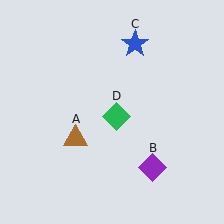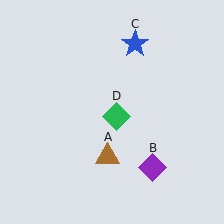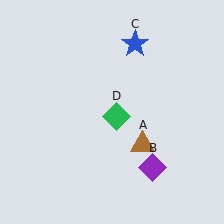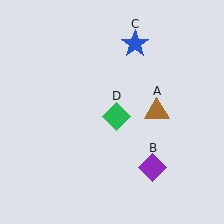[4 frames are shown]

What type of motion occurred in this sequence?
The brown triangle (object A) rotated counterclockwise around the center of the scene.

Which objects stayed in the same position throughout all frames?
Purple diamond (object B) and blue star (object C) and green diamond (object D) remained stationary.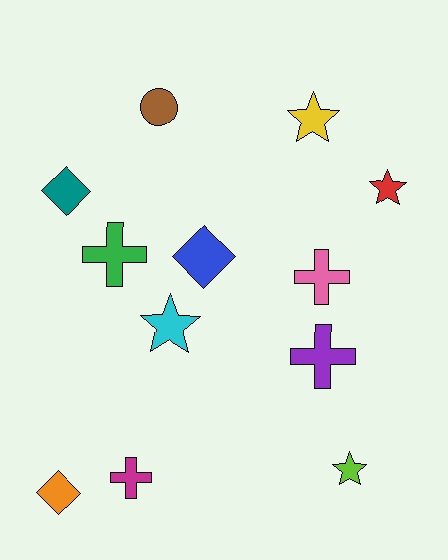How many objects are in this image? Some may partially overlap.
There are 12 objects.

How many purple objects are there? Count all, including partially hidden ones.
There is 1 purple object.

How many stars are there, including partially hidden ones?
There are 4 stars.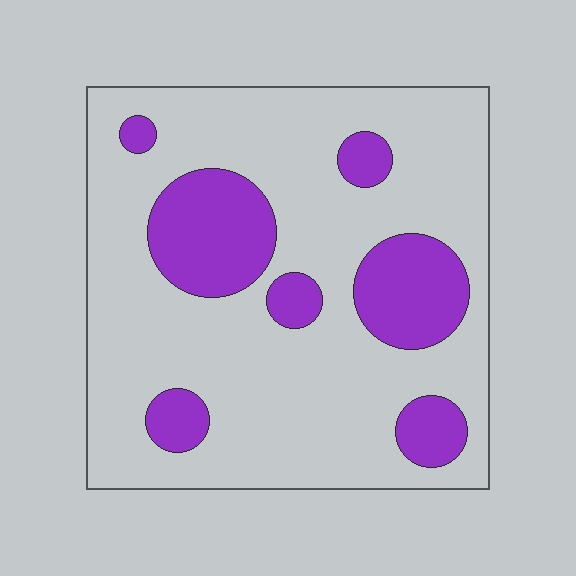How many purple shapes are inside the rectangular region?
7.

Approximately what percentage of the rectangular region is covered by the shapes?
Approximately 25%.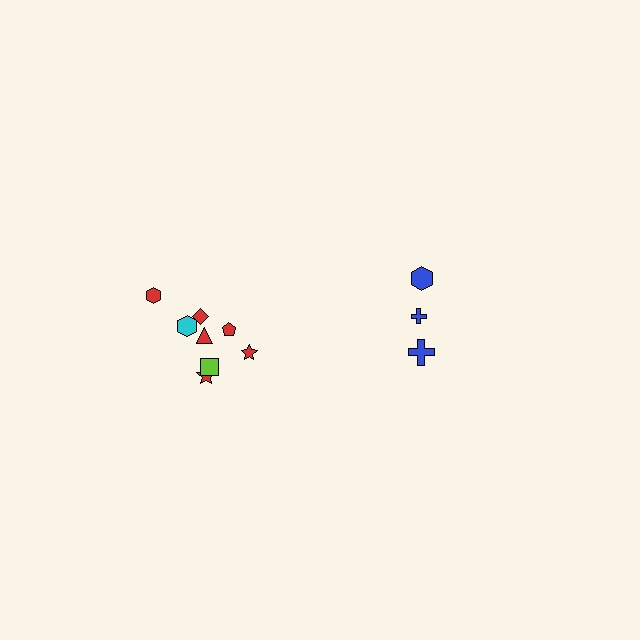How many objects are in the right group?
There are 3 objects.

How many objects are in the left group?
There are 8 objects.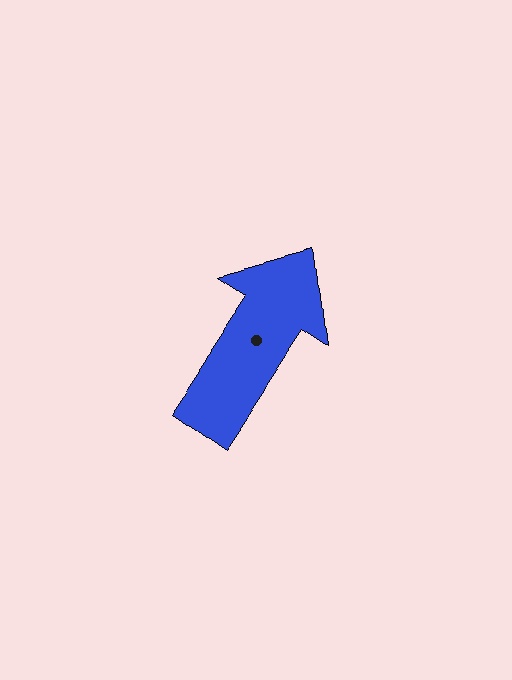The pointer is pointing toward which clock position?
Roughly 1 o'clock.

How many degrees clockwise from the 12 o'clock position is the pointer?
Approximately 34 degrees.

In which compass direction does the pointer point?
Northeast.